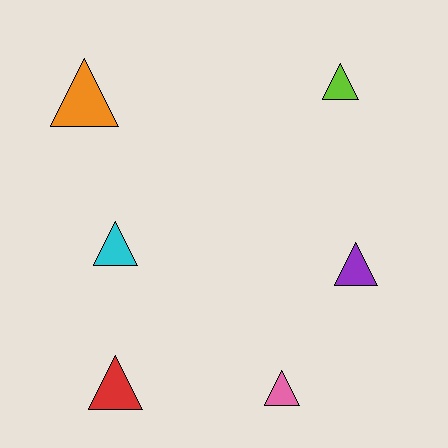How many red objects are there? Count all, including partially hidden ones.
There is 1 red object.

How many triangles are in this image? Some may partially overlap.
There are 6 triangles.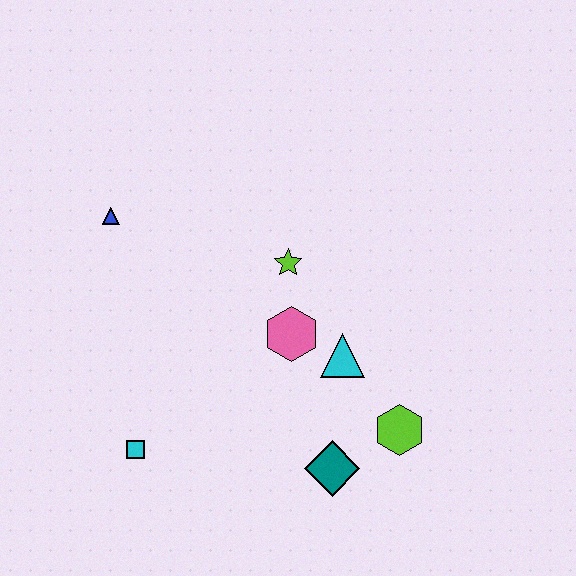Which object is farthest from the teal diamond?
The blue triangle is farthest from the teal diamond.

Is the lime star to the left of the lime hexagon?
Yes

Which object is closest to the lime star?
The pink hexagon is closest to the lime star.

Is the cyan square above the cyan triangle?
No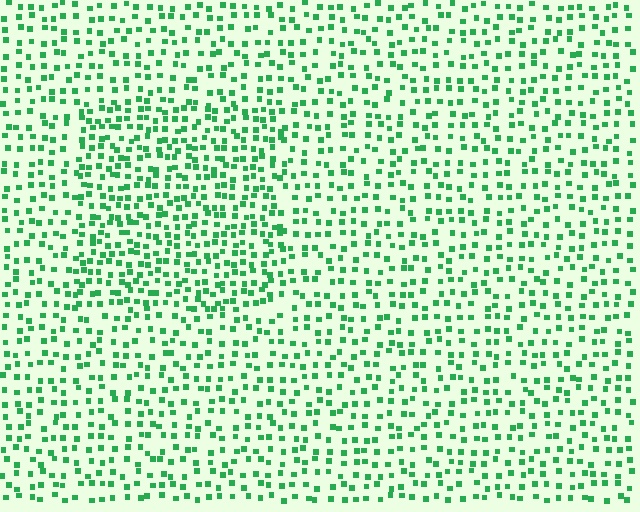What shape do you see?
I see a rectangle.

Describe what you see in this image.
The image contains small green elements arranged at two different densities. A rectangle-shaped region is visible where the elements are more densely packed than the surrounding area.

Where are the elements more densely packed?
The elements are more densely packed inside the rectangle boundary.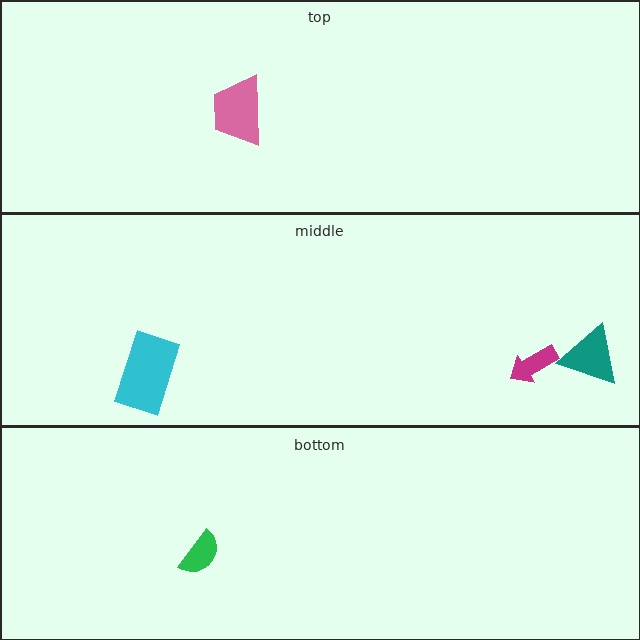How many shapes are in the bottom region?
1.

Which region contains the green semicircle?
The bottom region.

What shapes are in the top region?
The pink trapezoid.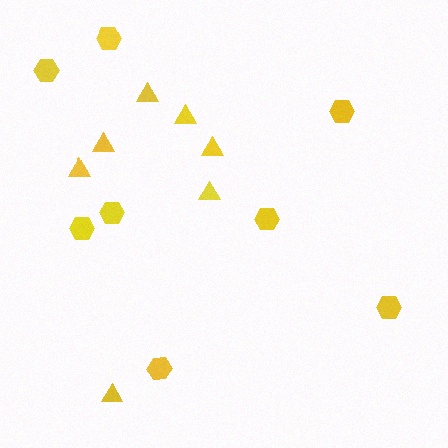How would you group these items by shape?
There are 2 groups: one group of triangles (7) and one group of hexagons (8).